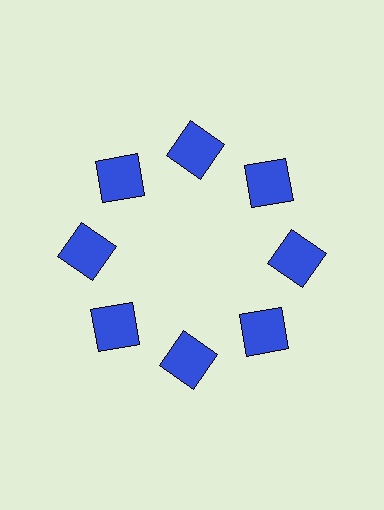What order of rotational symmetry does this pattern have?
This pattern has 8-fold rotational symmetry.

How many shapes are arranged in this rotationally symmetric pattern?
There are 8 shapes, arranged in 8 groups of 1.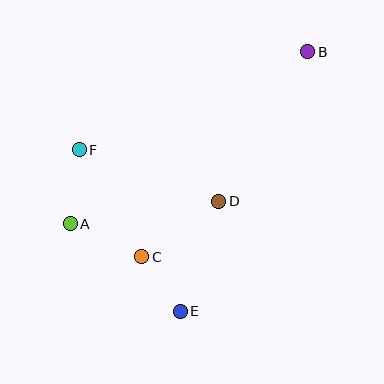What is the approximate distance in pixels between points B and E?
The distance between B and E is approximately 289 pixels.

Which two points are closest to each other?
Points C and E are closest to each other.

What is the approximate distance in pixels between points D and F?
The distance between D and F is approximately 148 pixels.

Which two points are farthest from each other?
Points A and B are farthest from each other.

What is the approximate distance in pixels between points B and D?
The distance between B and D is approximately 174 pixels.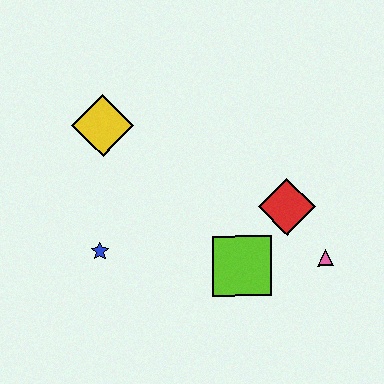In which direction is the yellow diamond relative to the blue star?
The yellow diamond is above the blue star.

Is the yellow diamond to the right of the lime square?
No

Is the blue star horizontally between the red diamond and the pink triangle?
No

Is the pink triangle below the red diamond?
Yes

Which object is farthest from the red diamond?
The yellow diamond is farthest from the red diamond.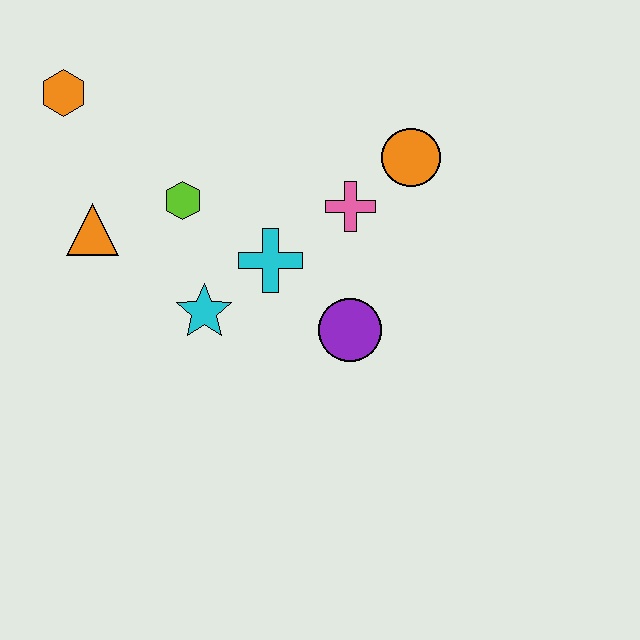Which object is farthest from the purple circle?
The orange hexagon is farthest from the purple circle.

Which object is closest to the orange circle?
The pink cross is closest to the orange circle.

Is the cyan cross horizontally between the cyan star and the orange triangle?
No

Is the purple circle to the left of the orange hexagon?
No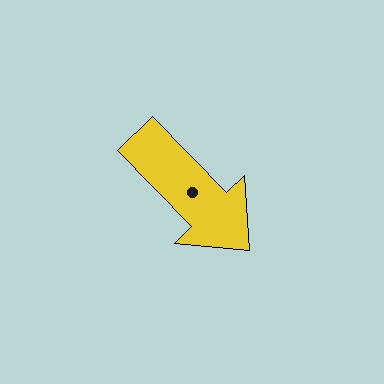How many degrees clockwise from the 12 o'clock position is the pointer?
Approximately 136 degrees.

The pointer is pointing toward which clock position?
Roughly 5 o'clock.